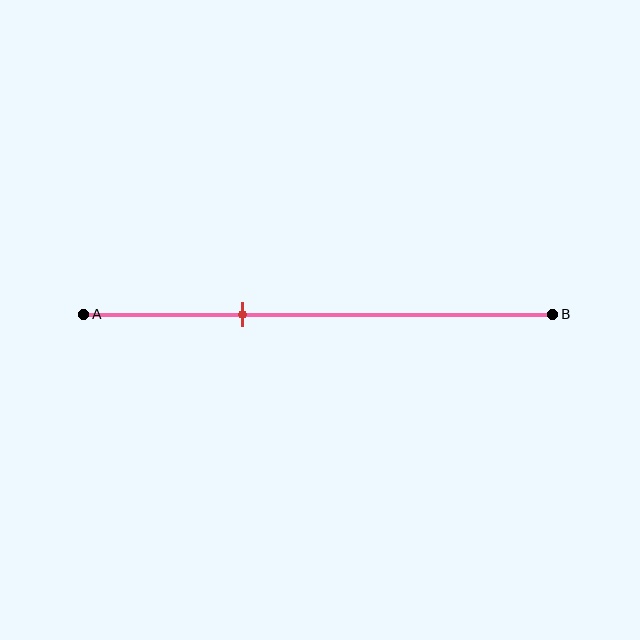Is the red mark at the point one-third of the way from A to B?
Yes, the mark is approximately at the one-third point.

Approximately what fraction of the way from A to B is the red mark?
The red mark is approximately 35% of the way from A to B.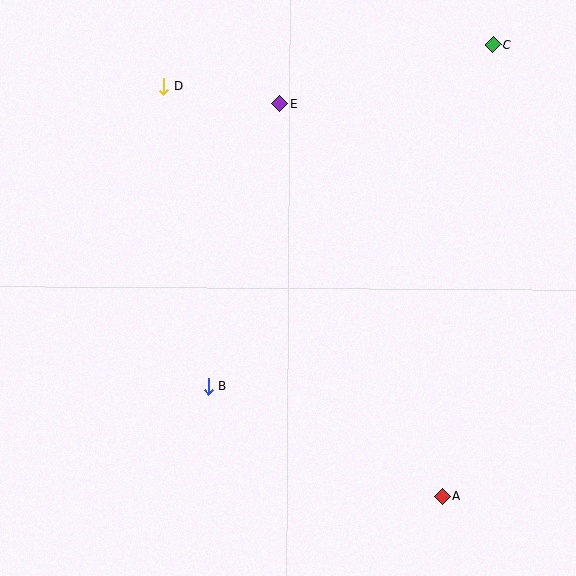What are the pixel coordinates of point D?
Point D is at (164, 86).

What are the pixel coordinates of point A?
Point A is at (442, 496).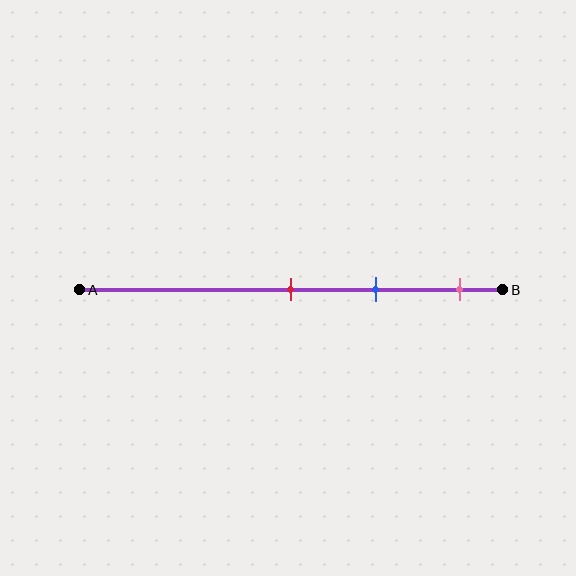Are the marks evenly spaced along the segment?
Yes, the marks are approximately evenly spaced.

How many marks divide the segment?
There are 3 marks dividing the segment.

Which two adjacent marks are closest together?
The red and blue marks are the closest adjacent pair.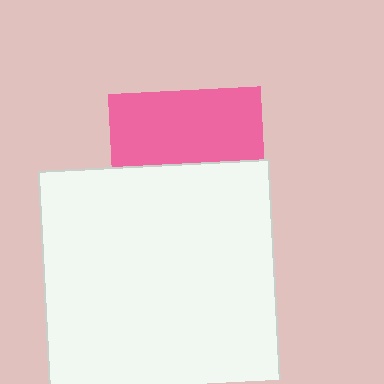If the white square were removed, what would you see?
You would see the complete pink square.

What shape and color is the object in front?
The object in front is a white square.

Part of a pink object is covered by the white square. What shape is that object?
It is a square.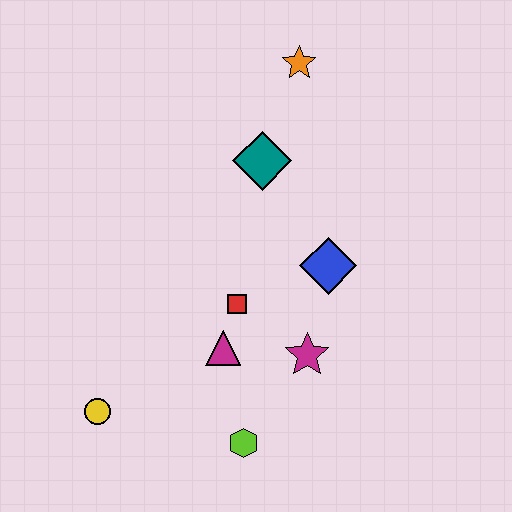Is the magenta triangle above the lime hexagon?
Yes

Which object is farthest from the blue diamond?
The yellow circle is farthest from the blue diamond.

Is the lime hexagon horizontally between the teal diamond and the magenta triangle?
Yes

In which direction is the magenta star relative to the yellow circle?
The magenta star is to the right of the yellow circle.